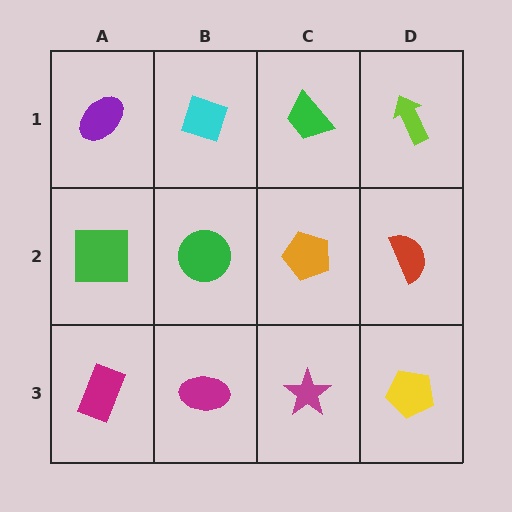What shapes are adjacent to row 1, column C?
An orange pentagon (row 2, column C), a cyan diamond (row 1, column B), a lime arrow (row 1, column D).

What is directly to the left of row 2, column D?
An orange pentagon.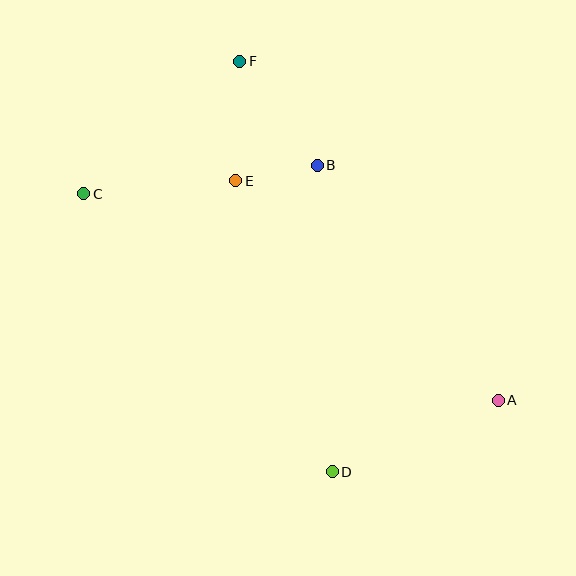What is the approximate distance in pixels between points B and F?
The distance between B and F is approximately 129 pixels.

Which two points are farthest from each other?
Points A and C are farthest from each other.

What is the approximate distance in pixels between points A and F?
The distance between A and F is approximately 426 pixels.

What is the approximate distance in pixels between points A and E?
The distance between A and E is approximately 342 pixels.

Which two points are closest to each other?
Points B and E are closest to each other.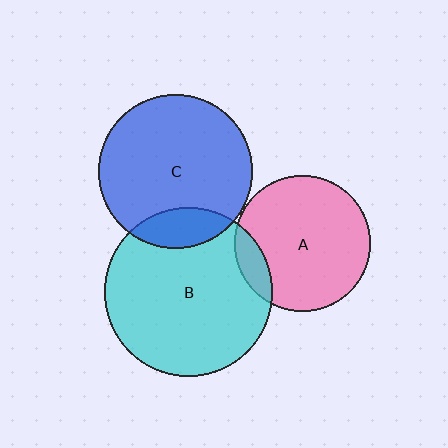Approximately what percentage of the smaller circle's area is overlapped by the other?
Approximately 15%.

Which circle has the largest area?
Circle B (cyan).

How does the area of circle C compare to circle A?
Approximately 1.3 times.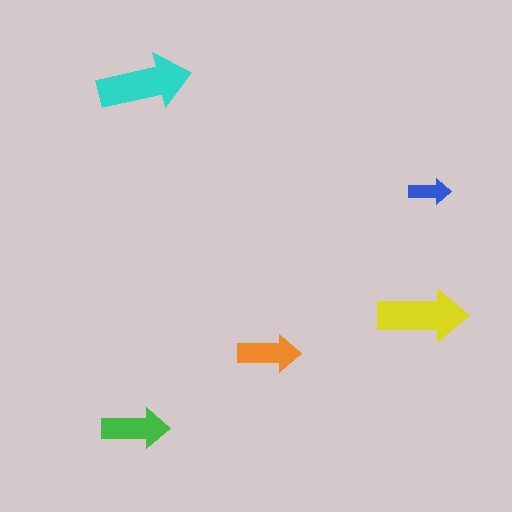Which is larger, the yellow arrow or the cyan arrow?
The cyan one.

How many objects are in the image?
There are 5 objects in the image.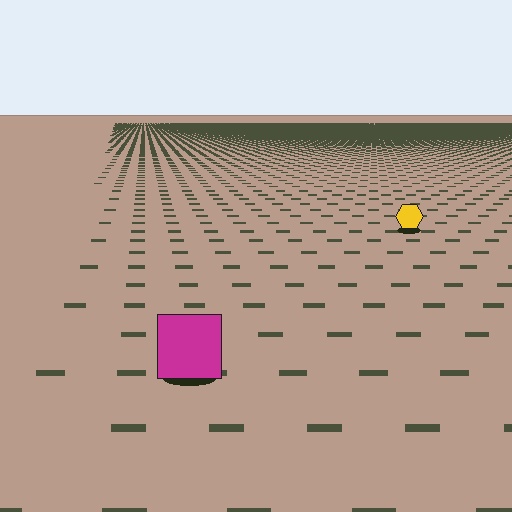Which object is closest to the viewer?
The magenta square is closest. The texture marks near it are larger and more spread out.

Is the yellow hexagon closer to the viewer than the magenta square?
No. The magenta square is closer — you can tell from the texture gradient: the ground texture is coarser near it.